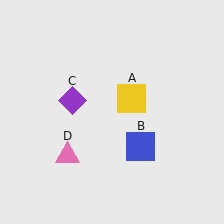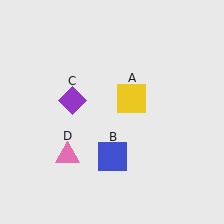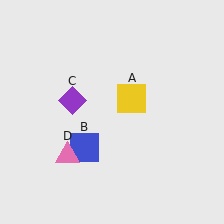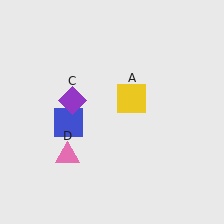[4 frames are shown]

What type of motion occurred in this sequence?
The blue square (object B) rotated clockwise around the center of the scene.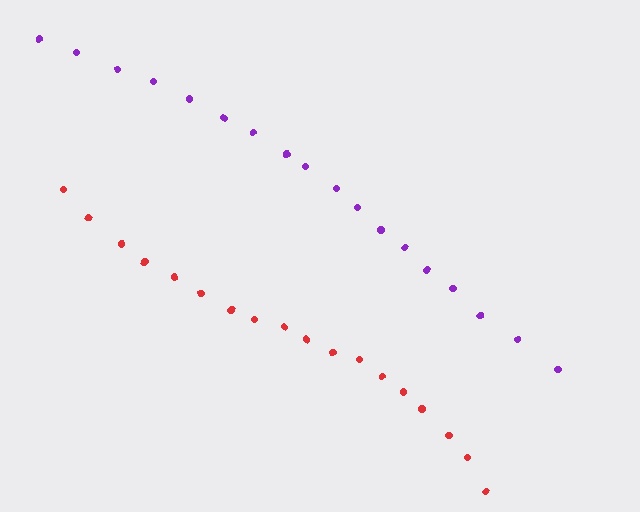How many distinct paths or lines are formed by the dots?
There are 2 distinct paths.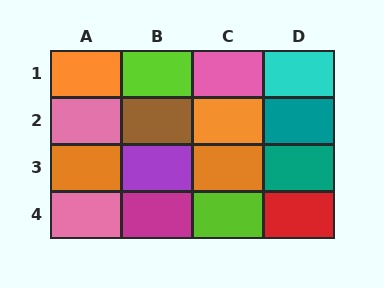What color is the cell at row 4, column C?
Lime.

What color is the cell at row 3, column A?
Orange.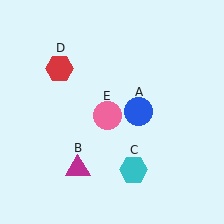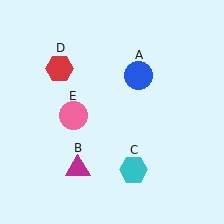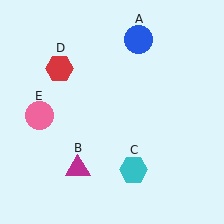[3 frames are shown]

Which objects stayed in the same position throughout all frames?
Magenta triangle (object B) and cyan hexagon (object C) and red hexagon (object D) remained stationary.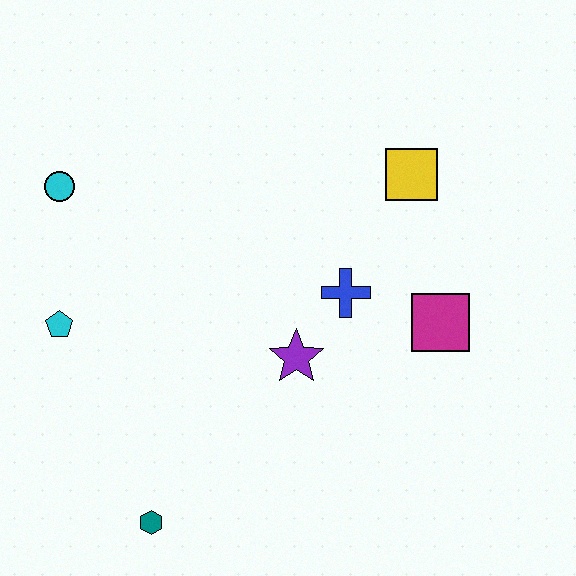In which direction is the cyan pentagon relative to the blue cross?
The cyan pentagon is to the left of the blue cross.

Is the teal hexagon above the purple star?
No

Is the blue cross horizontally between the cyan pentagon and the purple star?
No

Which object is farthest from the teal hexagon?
The yellow square is farthest from the teal hexagon.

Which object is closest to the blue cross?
The purple star is closest to the blue cross.